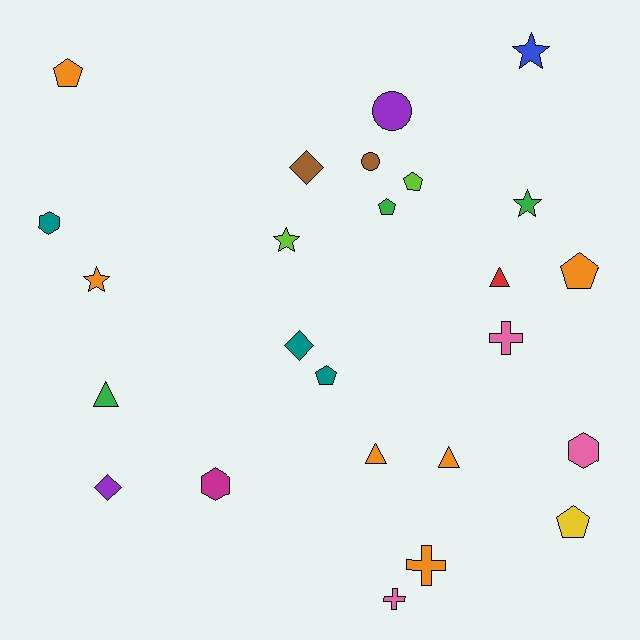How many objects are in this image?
There are 25 objects.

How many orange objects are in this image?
There are 6 orange objects.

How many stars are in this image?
There are 4 stars.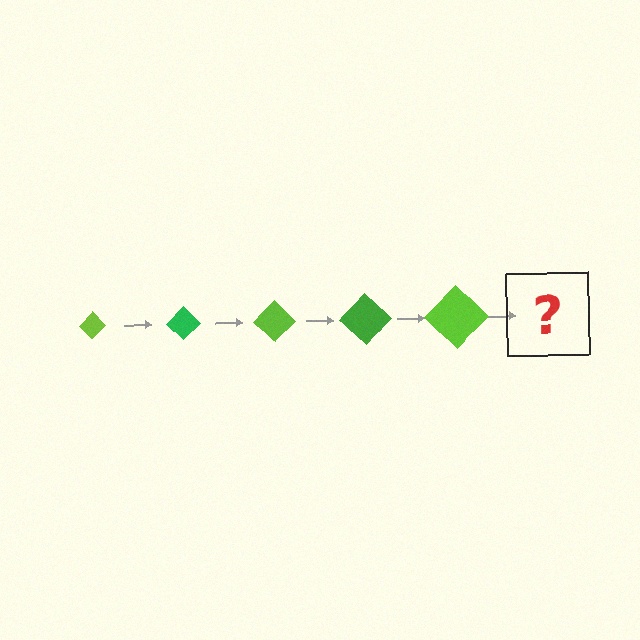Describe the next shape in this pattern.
It should be a green diamond, larger than the previous one.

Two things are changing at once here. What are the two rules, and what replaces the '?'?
The two rules are that the diamond grows larger each step and the color cycles through lime and green. The '?' should be a green diamond, larger than the previous one.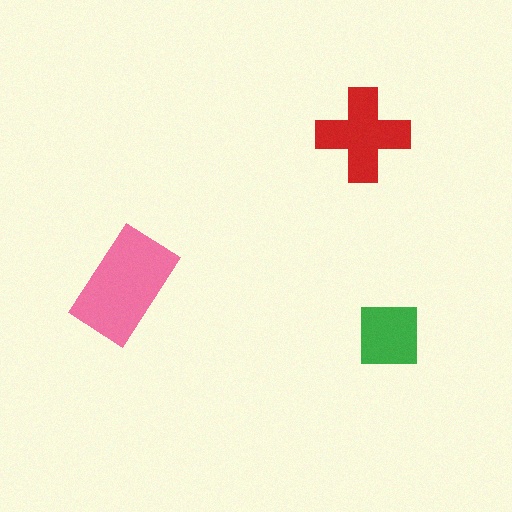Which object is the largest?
The pink rectangle.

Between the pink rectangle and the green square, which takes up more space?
The pink rectangle.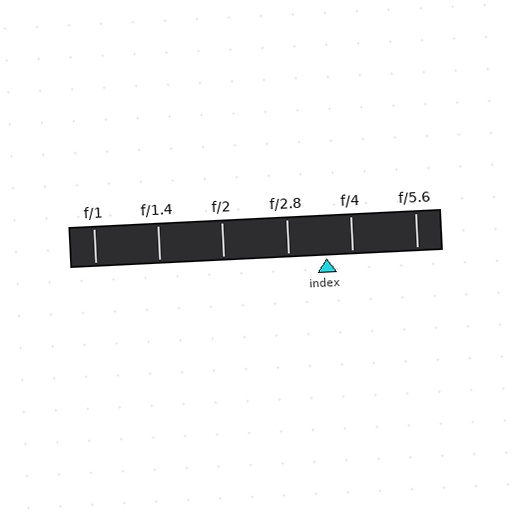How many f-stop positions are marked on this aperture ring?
There are 6 f-stop positions marked.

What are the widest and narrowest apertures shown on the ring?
The widest aperture shown is f/1 and the narrowest is f/5.6.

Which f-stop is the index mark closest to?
The index mark is closest to f/4.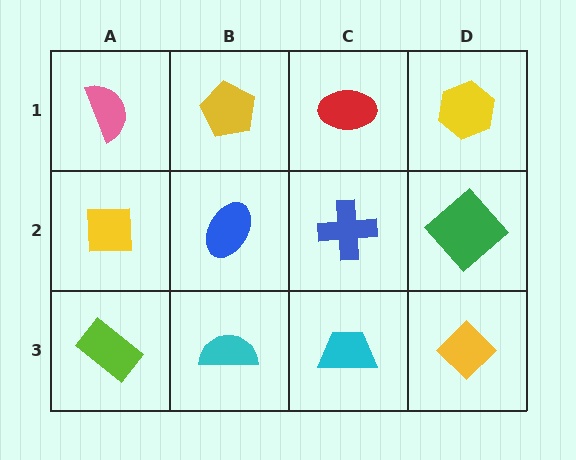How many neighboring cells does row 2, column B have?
4.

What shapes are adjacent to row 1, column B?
A blue ellipse (row 2, column B), a pink semicircle (row 1, column A), a red ellipse (row 1, column C).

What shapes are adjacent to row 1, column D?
A green diamond (row 2, column D), a red ellipse (row 1, column C).